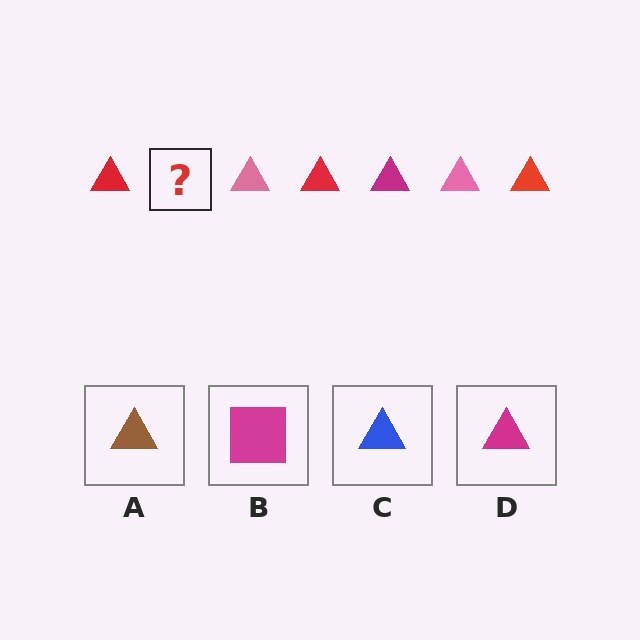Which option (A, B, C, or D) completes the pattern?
D.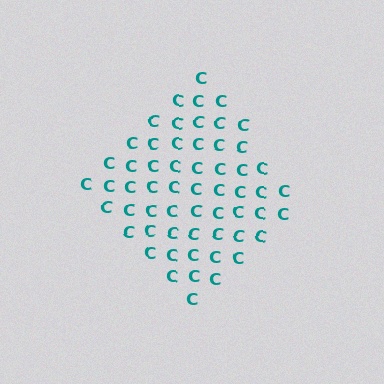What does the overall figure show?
The overall figure shows a diamond.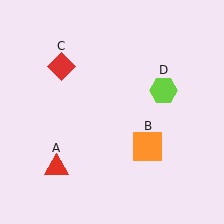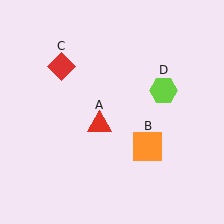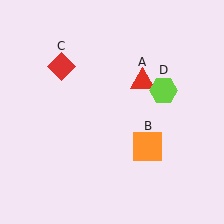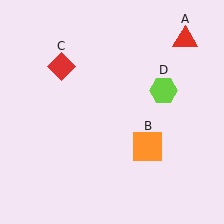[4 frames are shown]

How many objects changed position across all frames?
1 object changed position: red triangle (object A).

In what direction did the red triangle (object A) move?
The red triangle (object A) moved up and to the right.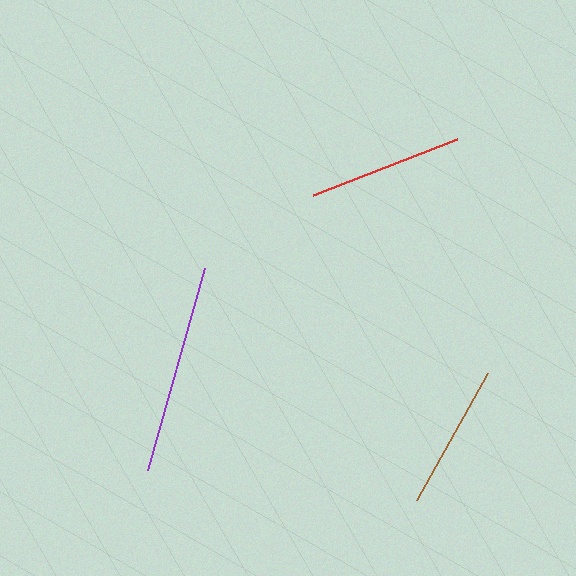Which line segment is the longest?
The purple line is the longest at approximately 209 pixels.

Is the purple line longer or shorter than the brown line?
The purple line is longer than the brown line.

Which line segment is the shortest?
The brown line is the shortest at approximately 145 pixels.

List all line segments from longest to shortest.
From longest to shortest: purple, red, brown.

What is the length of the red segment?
The red segment is approximately 154 pixels long.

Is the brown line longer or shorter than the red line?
The red line is longer than the brown line.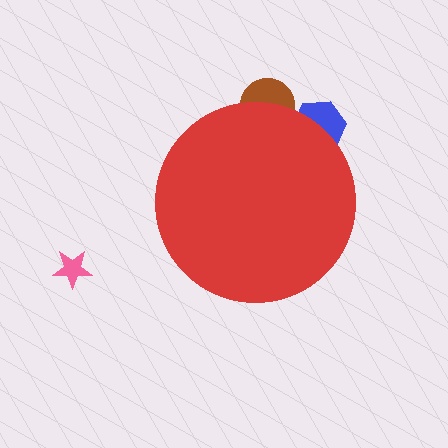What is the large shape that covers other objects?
A red circle.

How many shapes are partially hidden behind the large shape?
2 shapes are partially hidden.